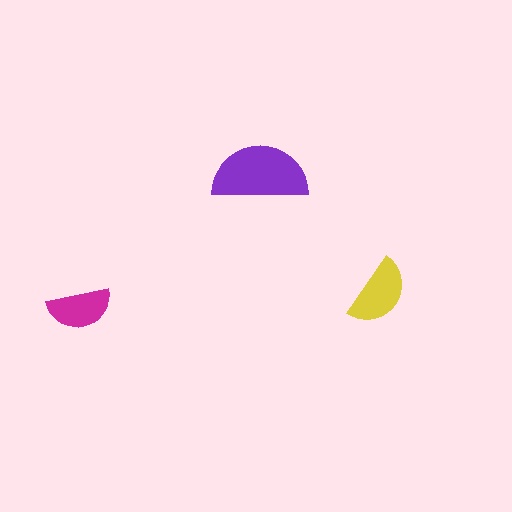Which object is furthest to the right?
The yellow semicircle is rightmost.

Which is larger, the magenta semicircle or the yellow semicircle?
The yellow one.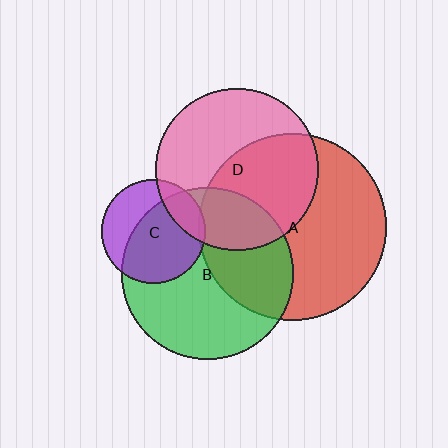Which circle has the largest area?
Circle A (red).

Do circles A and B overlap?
Yes.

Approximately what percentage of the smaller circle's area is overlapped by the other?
Approximately 40%.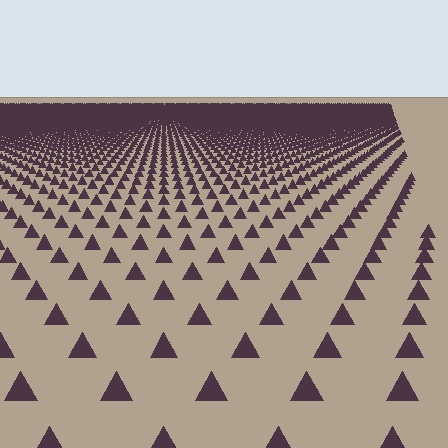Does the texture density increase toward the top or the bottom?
Density increases toward the top.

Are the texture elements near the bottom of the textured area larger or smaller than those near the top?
Larger. Near the bottom, elements are closer to the viewer and appear at a bigger on-screen size.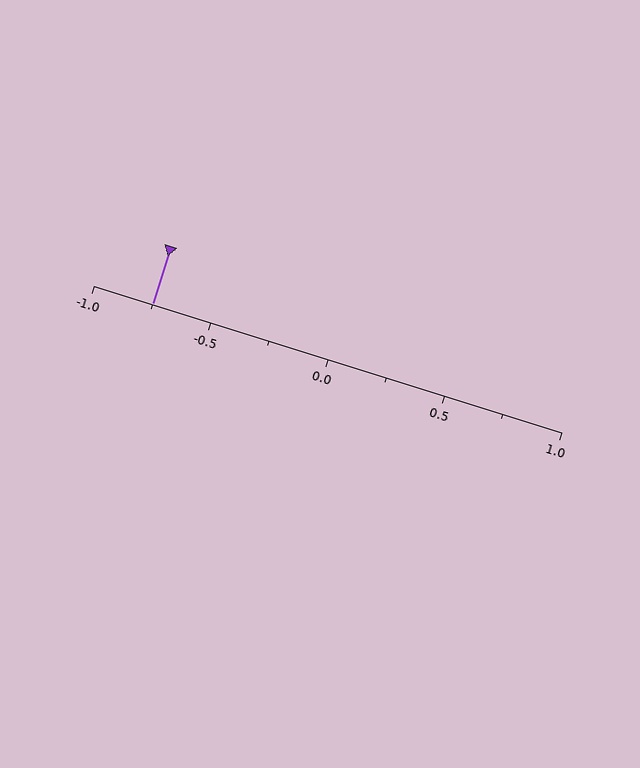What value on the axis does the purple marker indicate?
The marker indicates approximately -0.75.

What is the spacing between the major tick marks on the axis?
The major ticks are spaced 0.5 apart.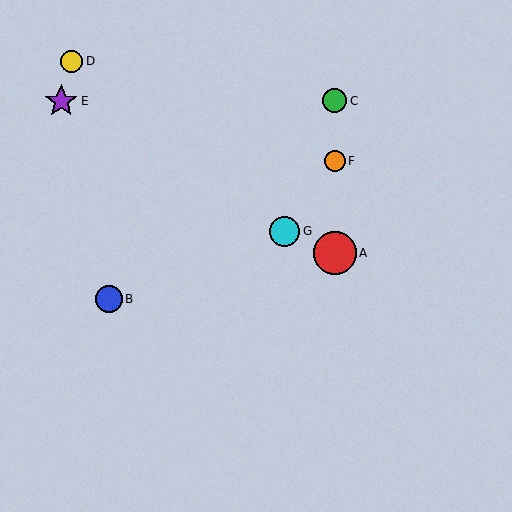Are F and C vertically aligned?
Yes, both are at x≈335.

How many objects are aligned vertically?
3 objects (A, C, F) are aligned vertically.